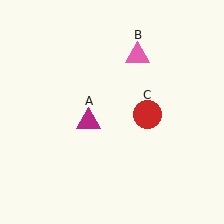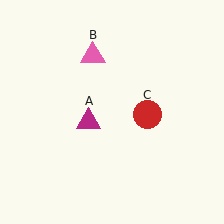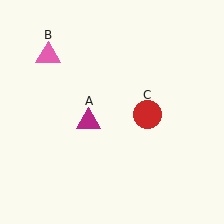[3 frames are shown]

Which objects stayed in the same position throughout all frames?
Magenta triangle (object A) and red circle (object C) remained stationary.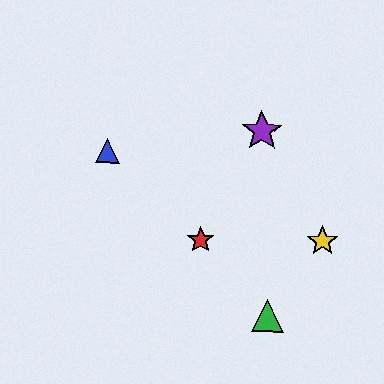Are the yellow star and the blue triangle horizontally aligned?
No, the yellow star is at y≈241 and the blue triangle is at y≈151.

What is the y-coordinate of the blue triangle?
The blue triangle is at y≈151.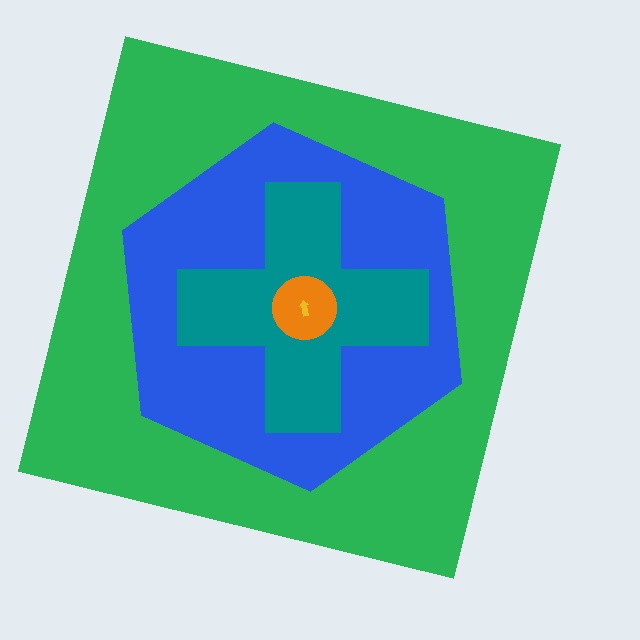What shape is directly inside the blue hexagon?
The teal cross.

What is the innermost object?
The yellow arrow.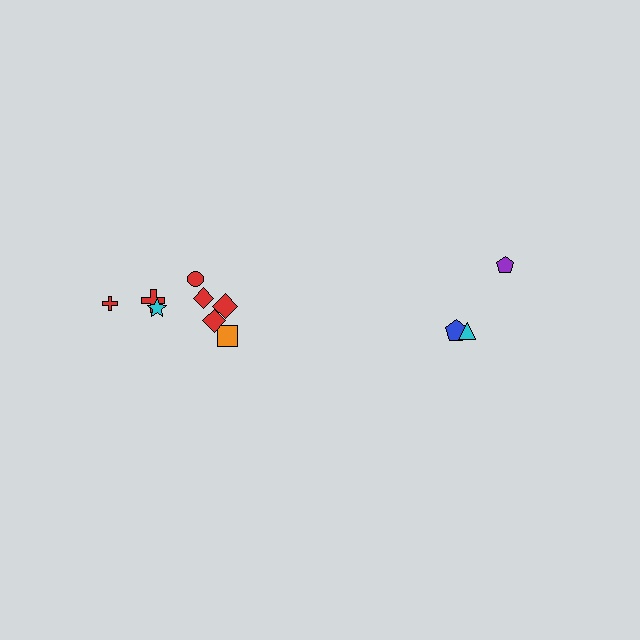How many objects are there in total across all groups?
There are 11 objects.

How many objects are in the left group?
There are 8 objects.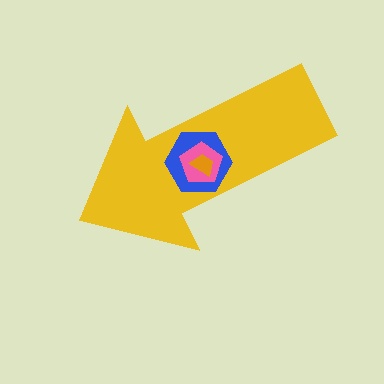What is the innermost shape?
The orange trapezoid.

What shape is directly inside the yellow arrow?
The blue hexagon.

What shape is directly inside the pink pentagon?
The orange trapezoid.